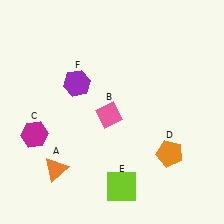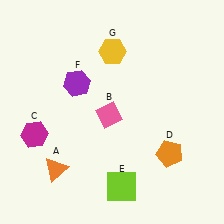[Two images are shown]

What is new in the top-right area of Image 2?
A yellow hexagon (G) was added in the top-right area of Image 2.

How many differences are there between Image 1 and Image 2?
There is 1 difference between the two images.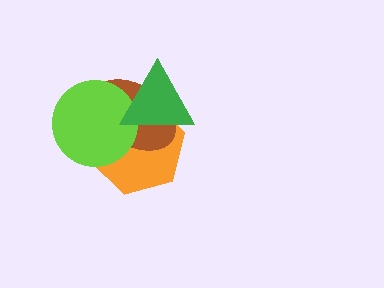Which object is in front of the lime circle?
The green triangle is in front of the lime circle.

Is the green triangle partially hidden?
No, no other shape covers it.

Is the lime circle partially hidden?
Yes, it is partially covered by another shape.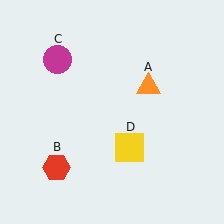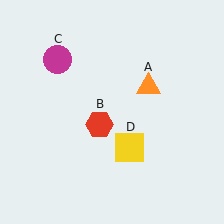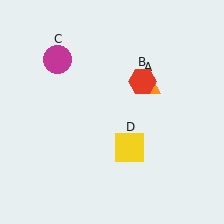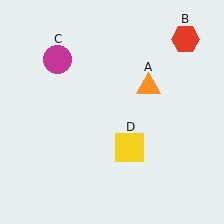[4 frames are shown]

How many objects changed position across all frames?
1 object changed position: red hexagon (object B).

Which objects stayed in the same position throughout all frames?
Orange triangle (object A) and magenta circle (object C) and yellow square (object D) remained stationary.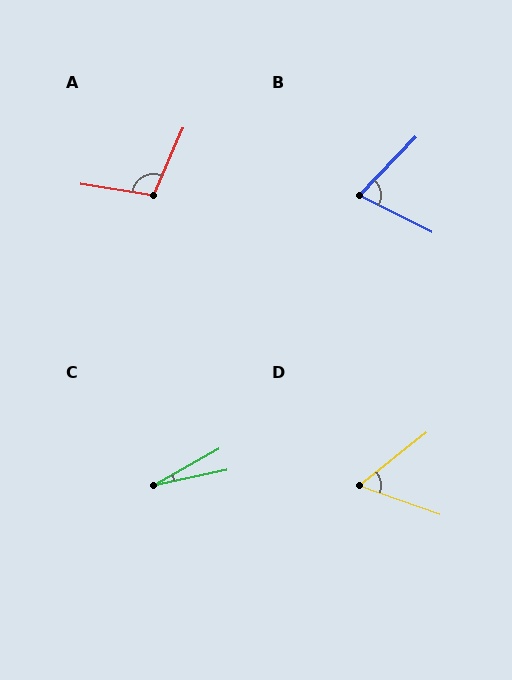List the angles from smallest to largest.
C (17°), D (58°), B (73°), A (105°).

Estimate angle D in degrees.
Approximately 58 degrees.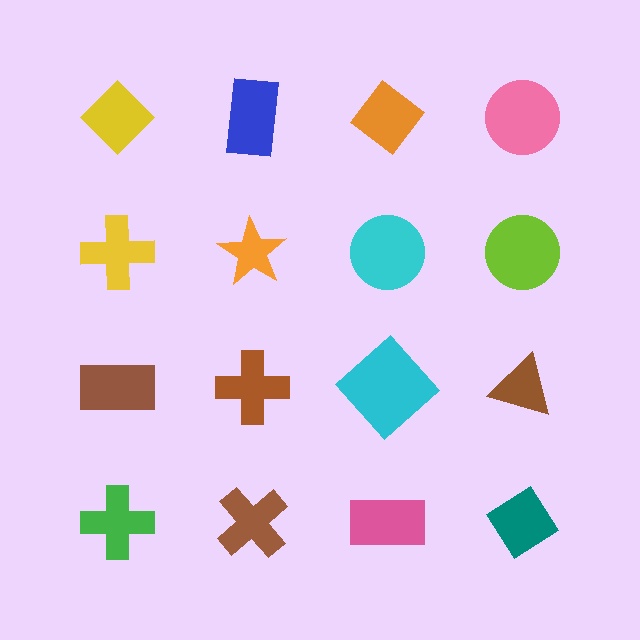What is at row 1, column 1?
A yellow diamond.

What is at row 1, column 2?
A blue rectangle.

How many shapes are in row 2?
4 shapes.